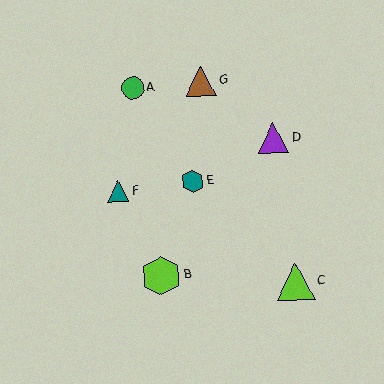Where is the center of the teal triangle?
The center of the teal triangle is at (118, 191).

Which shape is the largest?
The lime hexagon (labeled B) is the largest.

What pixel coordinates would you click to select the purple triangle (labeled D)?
Click at (273, 138) to select the purple triangle D.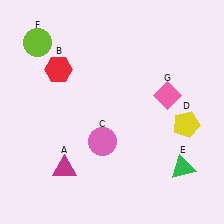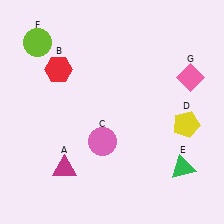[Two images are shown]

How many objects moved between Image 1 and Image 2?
1 object moved between the two images.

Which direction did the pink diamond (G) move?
The pink diamond (G) moved right.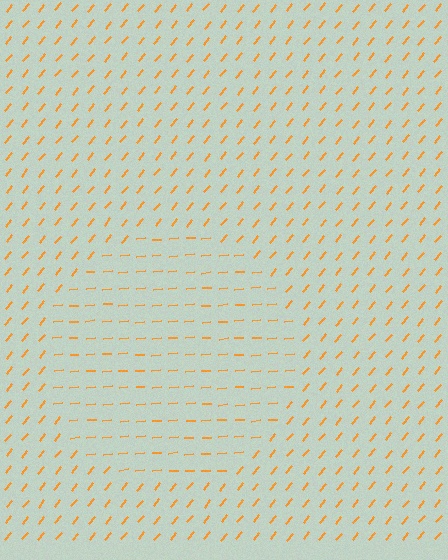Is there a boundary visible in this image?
Yes, there is a texture boundary formed by a change in line orientation.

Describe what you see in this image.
The image is filled with small orange line segments. A circle region in the image has lines oriented differently from the surrounding lines, creating a visible texture boundary.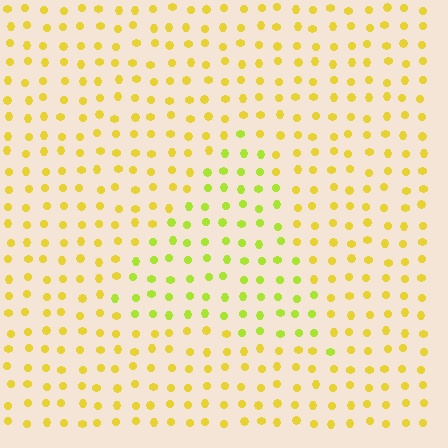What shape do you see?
I see a triangle.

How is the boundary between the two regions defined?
The boundary is defined purely by a slight shift in hue (about 28 degrees). Spacing, size, and orientation are identical on both sides.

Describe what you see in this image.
The image is filled with small yellow elements in a uniform arrangement. A triangle-shaped region is visible where the elements are tinted to a slightly different hue, forming a subtle color boundary.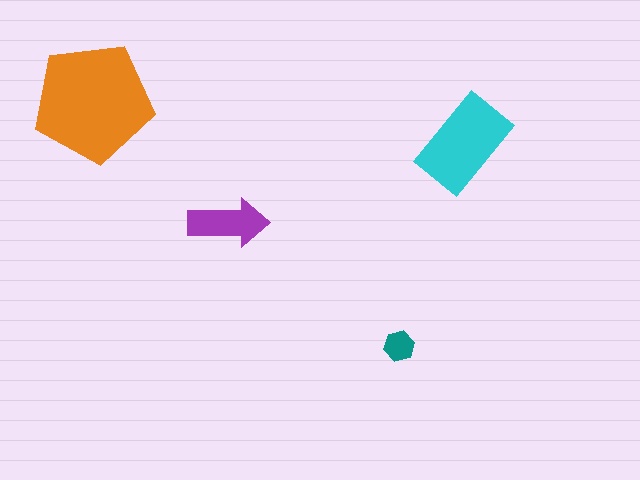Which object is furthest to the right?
The cyan rectangle is rightmost.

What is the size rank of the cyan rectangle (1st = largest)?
2nd.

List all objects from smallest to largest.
The teal hexagon, the purple arrow, the cyan rectangle, the orange pentagon.